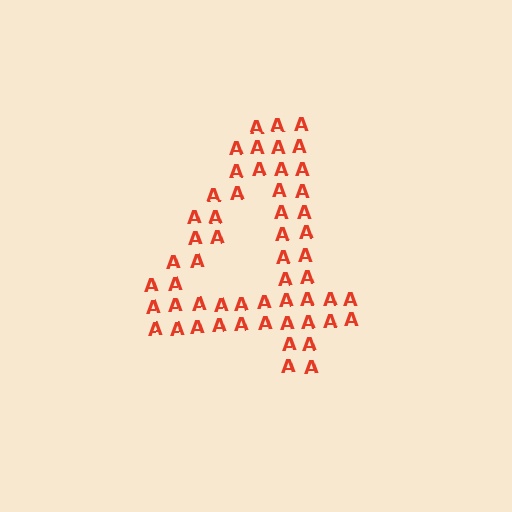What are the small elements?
The small elements are letter A's.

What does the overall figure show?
The overall figure shows the digit 4.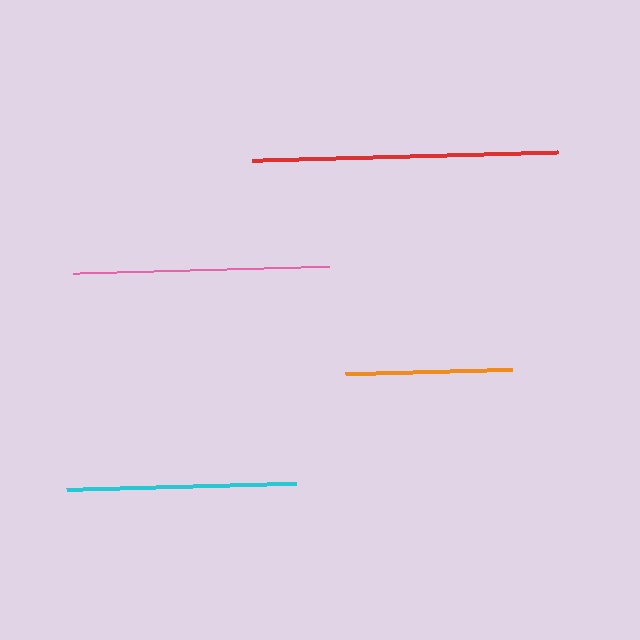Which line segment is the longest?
The red line is the longest at approximately 305 pixels.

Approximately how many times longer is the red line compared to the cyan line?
The red line is approximately 1.3 times the length of the cyan line.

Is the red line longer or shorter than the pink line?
The red line is longer than the pink line.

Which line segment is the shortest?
The orange line is the shortest at approximately 168 pixels.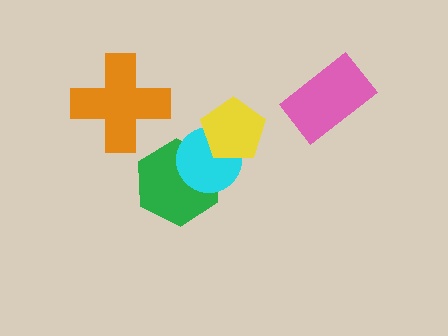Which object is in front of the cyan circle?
The yellow pentagon is in front of the cyan circle.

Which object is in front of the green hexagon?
The cyan circle is in front of the green hexagon.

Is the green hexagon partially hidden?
Yes, it is partially covered by another shape.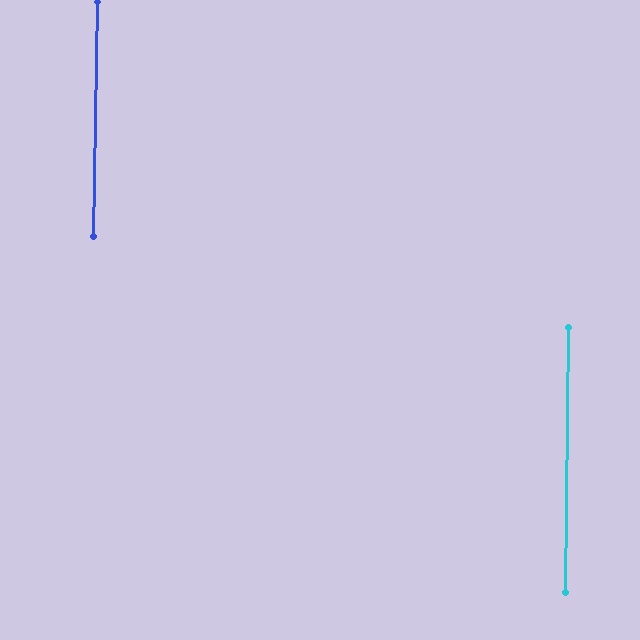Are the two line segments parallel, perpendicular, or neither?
Parallel — their directions differ by only 0.4°.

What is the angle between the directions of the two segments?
Approximately 0 degrees.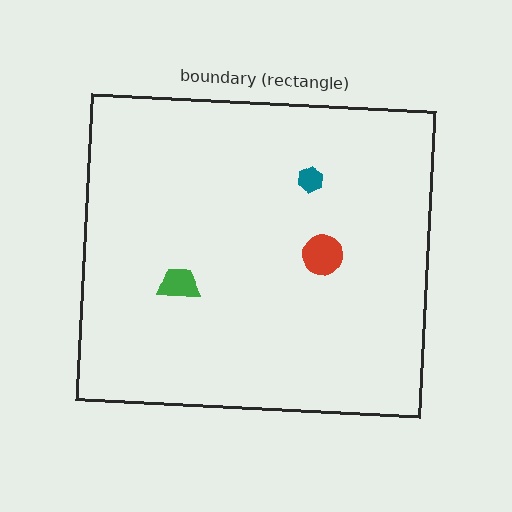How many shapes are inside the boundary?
3 inside, 0 outside.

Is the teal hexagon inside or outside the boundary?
Inside.